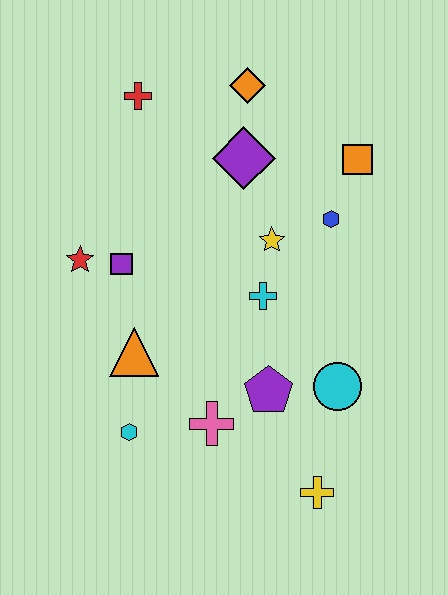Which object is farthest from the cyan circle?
The red cross is farthest from the cyan circle.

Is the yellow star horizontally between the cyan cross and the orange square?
Yes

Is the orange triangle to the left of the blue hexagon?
Yes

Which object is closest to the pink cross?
The purple pentagon is closest to the pink cross.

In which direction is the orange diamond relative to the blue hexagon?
The orange diamond is above the blue hexagon.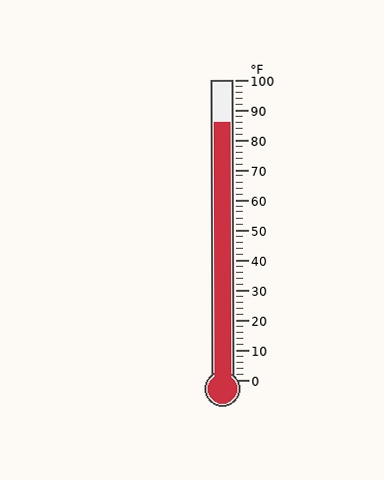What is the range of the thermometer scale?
The thermometer scale ranges from 0°F to 100°F.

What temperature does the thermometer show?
The thermometer shows approximately 86°F.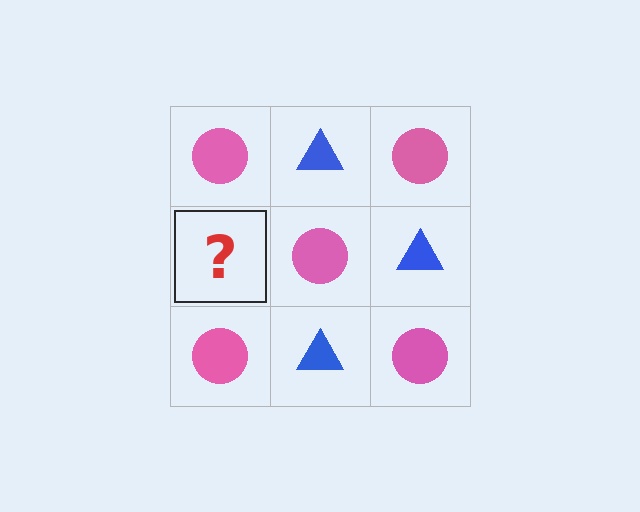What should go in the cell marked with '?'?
The missing cell should contain a blue triangle.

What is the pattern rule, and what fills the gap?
The rule is that it alternates pink circle and blue triangle in a checkerboard pattern. The gap should be filled with a blue triangle.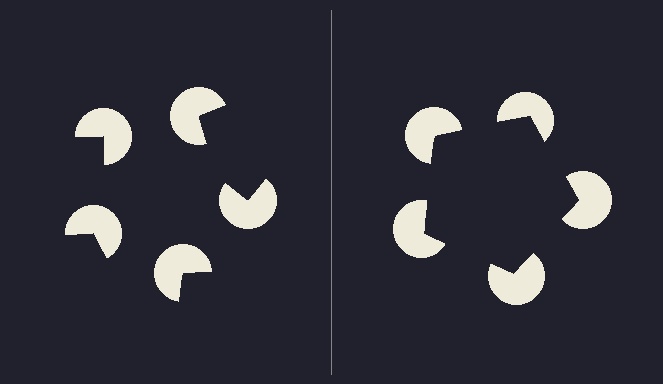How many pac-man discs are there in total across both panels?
10 — 5 on each side.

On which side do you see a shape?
An illusory pentagon appears on the right side. On the left side the wedge cuts are rotated, so no coherent shape forms.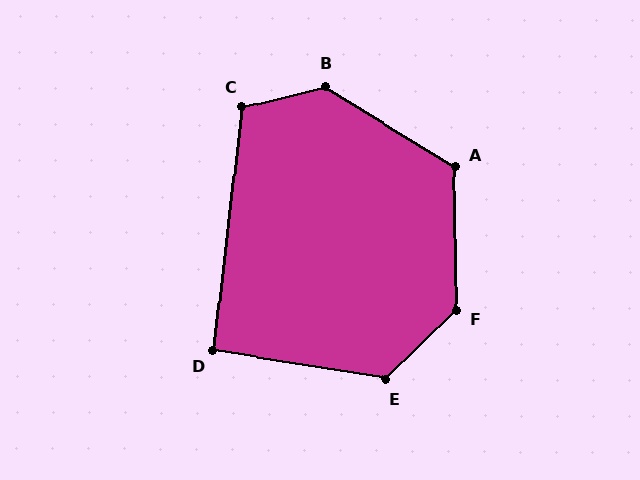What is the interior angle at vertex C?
Approximately 111 degrees (obtuse).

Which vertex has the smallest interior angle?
D, at approximately 93 degrees.